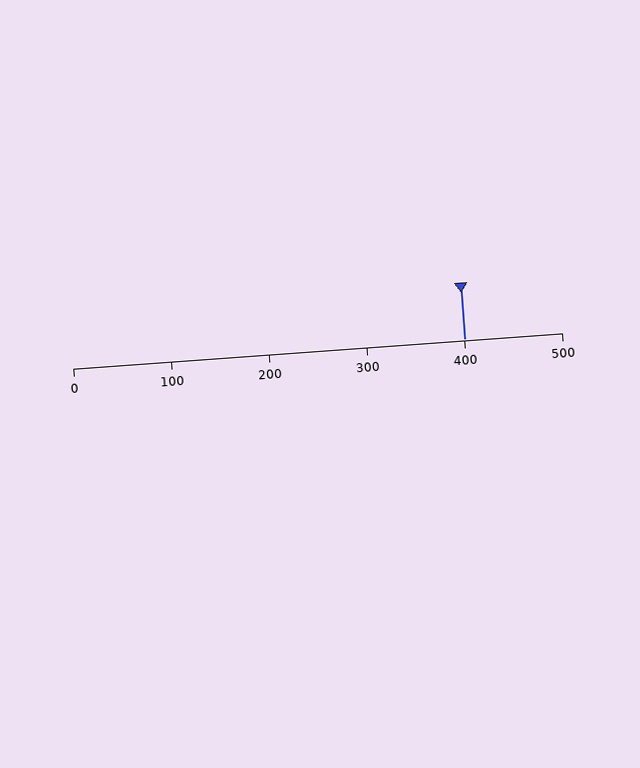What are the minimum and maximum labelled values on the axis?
The axis runs from 0 to 500.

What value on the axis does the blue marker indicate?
The marker indicates approximately 400.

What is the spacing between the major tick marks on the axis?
The major ticks are spaced 100 apart.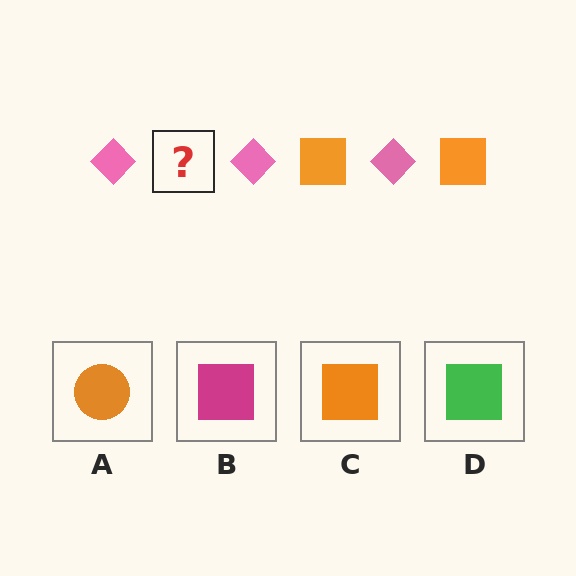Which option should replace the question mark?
Option C.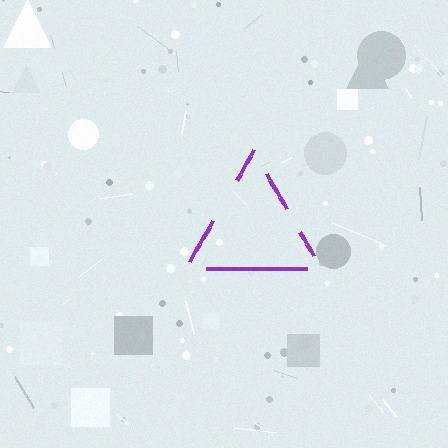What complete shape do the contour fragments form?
The contour fragments form a triangle.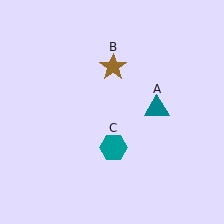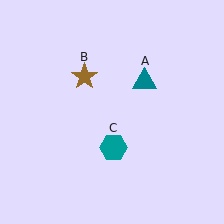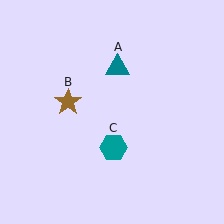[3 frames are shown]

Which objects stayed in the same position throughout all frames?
Teal hexagon (object C) remained stationary.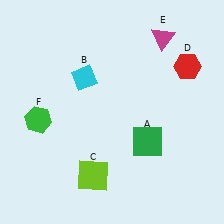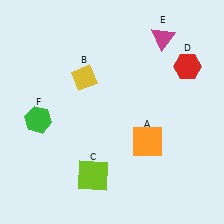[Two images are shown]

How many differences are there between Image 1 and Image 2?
There are 2 differences between the two images.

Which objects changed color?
A changed from green to orange. B changed from cyan to yellow.